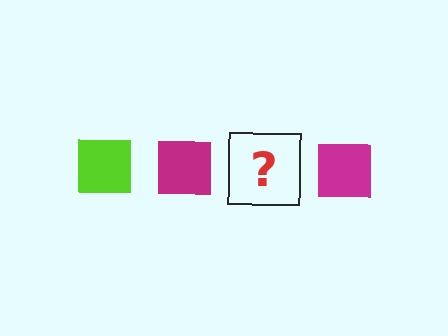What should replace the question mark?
The question mark should be replaced with a lime square.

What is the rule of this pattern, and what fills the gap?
The rule is that the pattern cycles through lime, magenta squares. The gap should be filled with a lime square.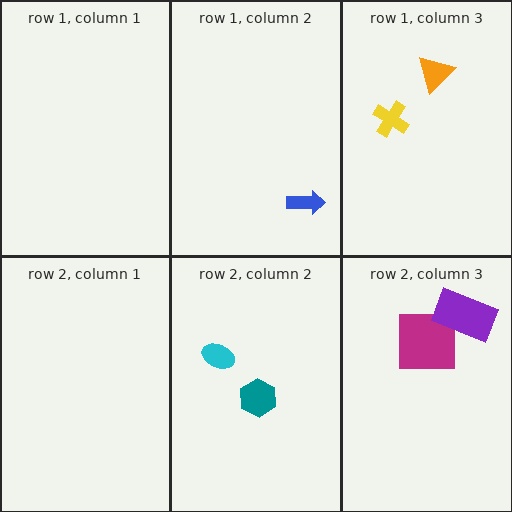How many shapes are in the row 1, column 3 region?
2.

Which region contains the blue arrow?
The row 1, column 2 region.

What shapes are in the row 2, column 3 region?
The magenta square, the purple rectangle.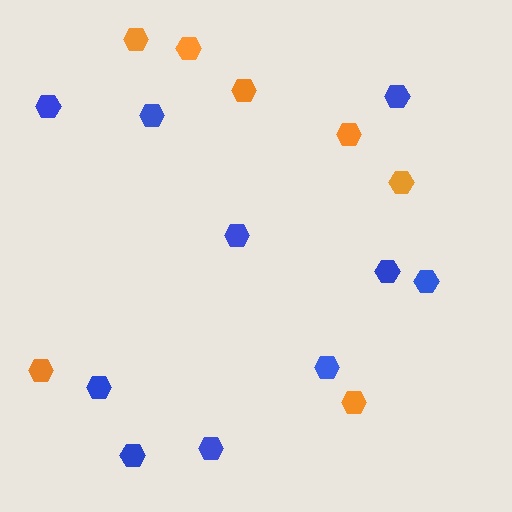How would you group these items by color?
There are 2 groups: one group of orange hexagons (7) and one group of blue hexagons (10).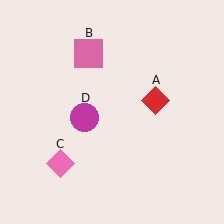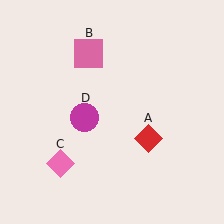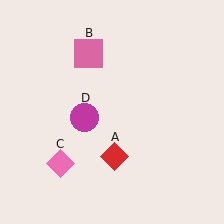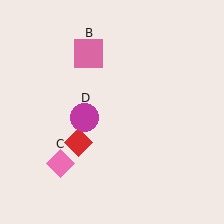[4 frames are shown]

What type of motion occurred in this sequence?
The red diamond (object A) rotated clockwise around the center of the scene.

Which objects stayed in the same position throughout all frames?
Pink square (object B) and pink diamond (object C) and magenta circle (object D) remained stationary.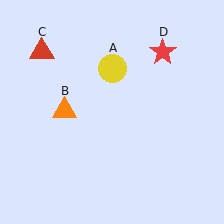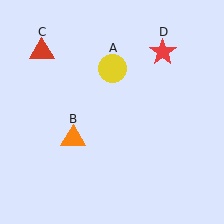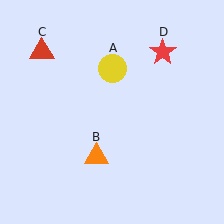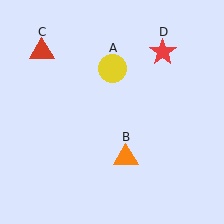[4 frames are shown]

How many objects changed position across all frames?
1 object changed position: orange triangle (object B).